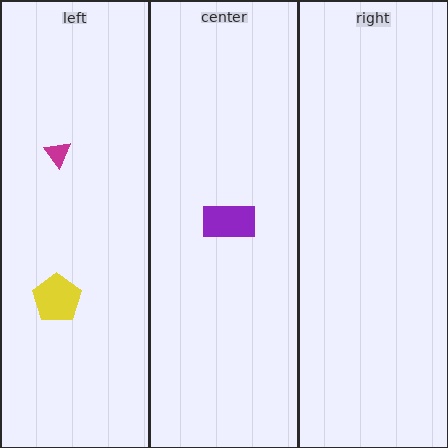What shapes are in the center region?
The purple rectangle.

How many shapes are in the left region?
2.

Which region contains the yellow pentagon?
The left region.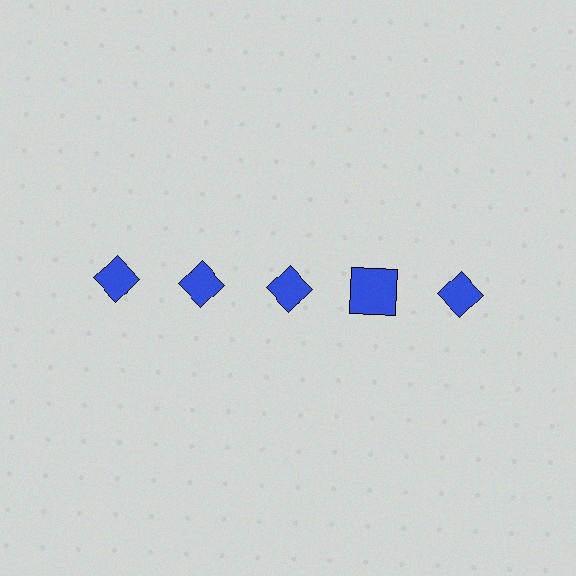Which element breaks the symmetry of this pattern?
The blue square in the top row, second from right column breaks the symmetry. All other shapes are blue diamonds.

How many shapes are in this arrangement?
There are 5 shapes arranged in a grid pattern.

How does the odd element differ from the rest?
It has a different shape: square instead of diamond.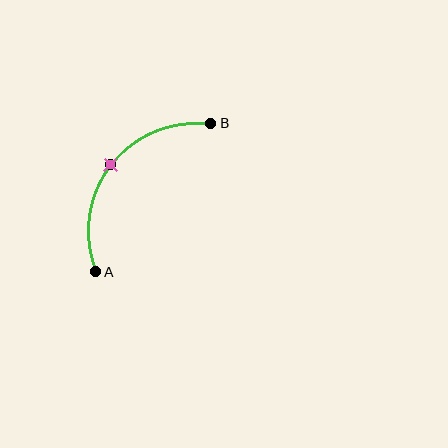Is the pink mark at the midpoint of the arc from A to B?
Yes. The pink mark lies on the arc at equal arc-length from both A and B — it is the arc midpoint.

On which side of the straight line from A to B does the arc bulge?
The arc bulges above and to the left of the straight line connecting A and B.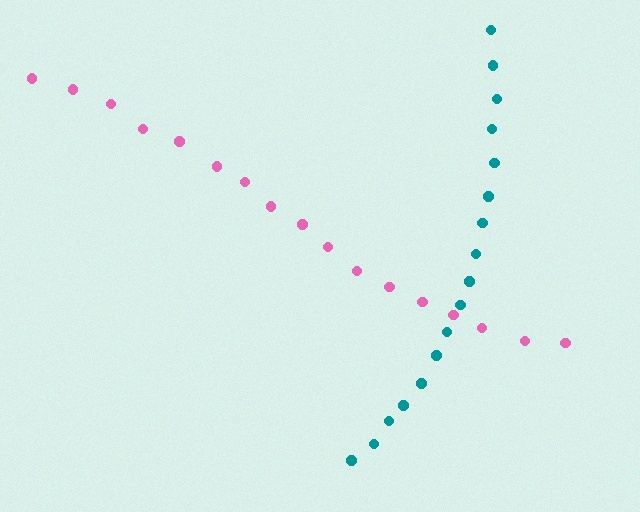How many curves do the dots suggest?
There are 2 distinct paths.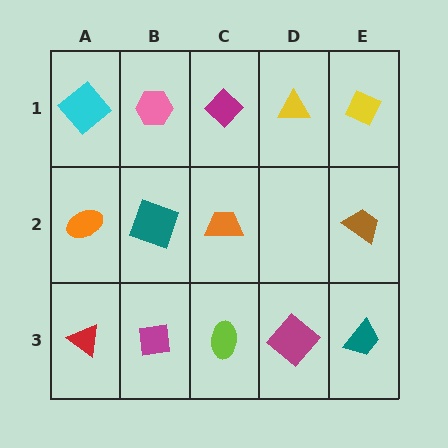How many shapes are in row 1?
5 shapes.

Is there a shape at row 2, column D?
No, that cell is empty.